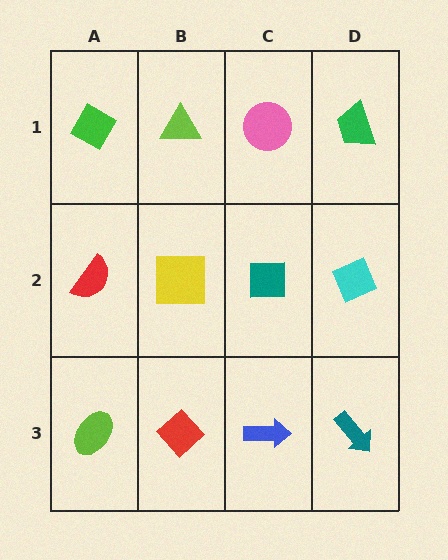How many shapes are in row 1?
4 shapes.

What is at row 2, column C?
A teal square.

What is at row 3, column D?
A teal arrow.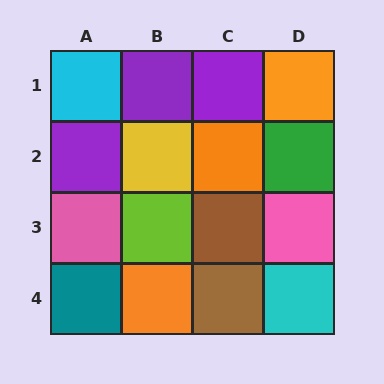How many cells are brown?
2 cells are brown.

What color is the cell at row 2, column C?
Orange.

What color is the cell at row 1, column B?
Purple.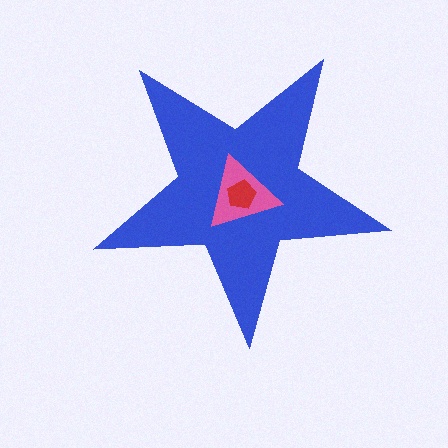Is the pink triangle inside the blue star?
Yes.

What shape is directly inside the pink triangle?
The red pentagon.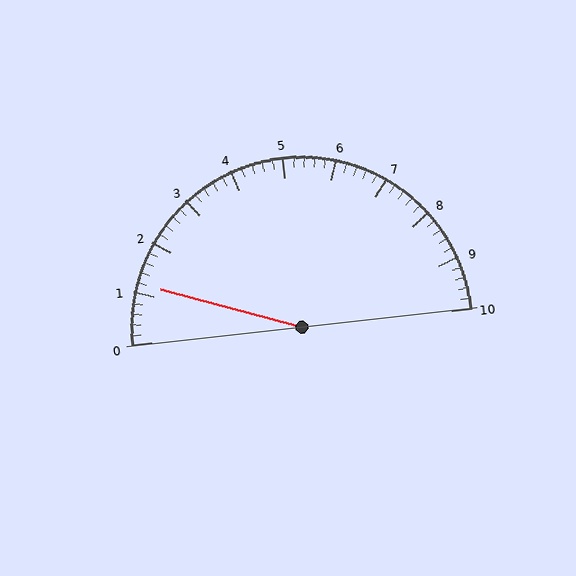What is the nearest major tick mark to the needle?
The nearest major tick mark is 1.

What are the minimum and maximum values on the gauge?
The gauge ranges from 0 to 10.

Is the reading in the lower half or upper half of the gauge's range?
The reading is in the lower half of the range (0 to 10).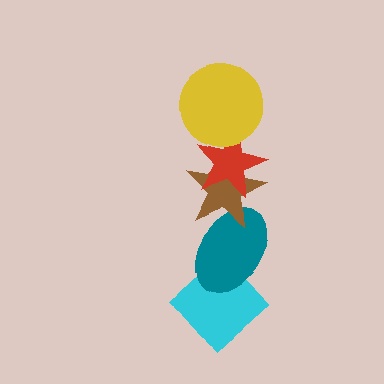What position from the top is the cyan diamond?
The cyan diamond is 5th from the top.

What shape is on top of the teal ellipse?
The brown star is on top of the teal ellipse.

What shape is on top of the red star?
The yellow circle is on top of the red star.